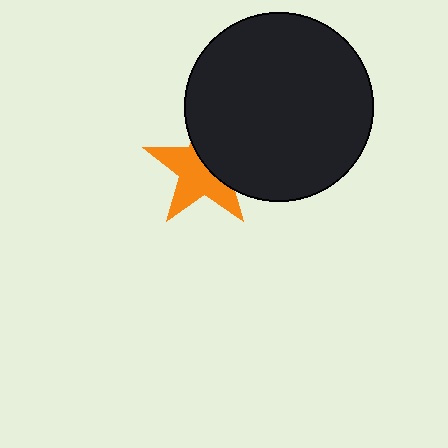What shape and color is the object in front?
The object in front is a black circle.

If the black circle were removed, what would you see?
You would see the complete orange star.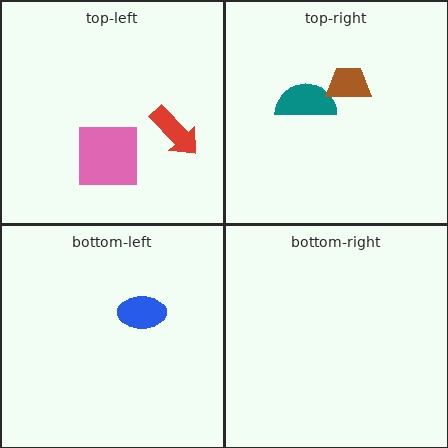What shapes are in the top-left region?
The red arrow, the pink square.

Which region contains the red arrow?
The top-left region.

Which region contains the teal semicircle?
The top-right region.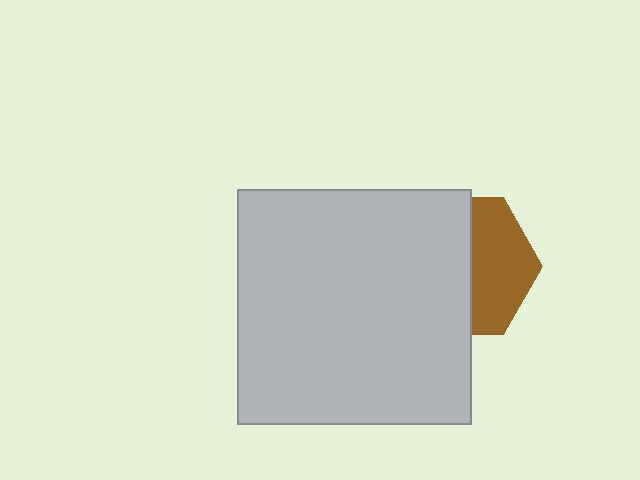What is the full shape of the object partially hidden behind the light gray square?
The partially hidden object is a brown hexagon.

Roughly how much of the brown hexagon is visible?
A small part of it is visible (roughly 43%).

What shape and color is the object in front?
The object in front is a light gray square.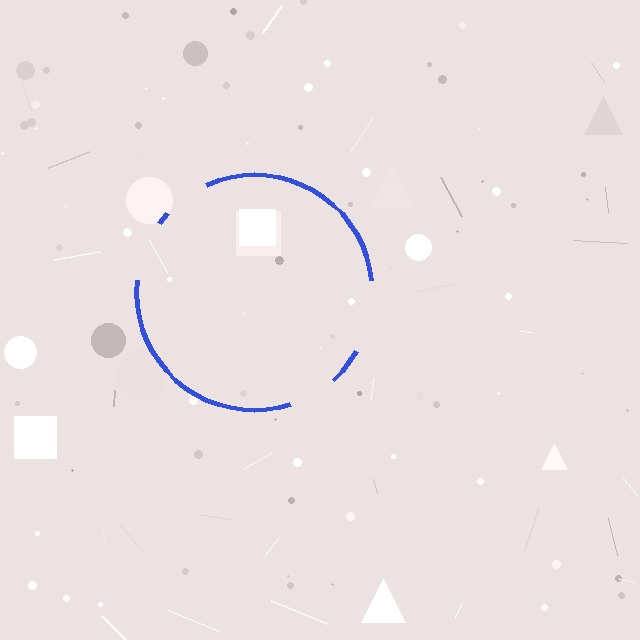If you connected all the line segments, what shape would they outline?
They would outline a circle.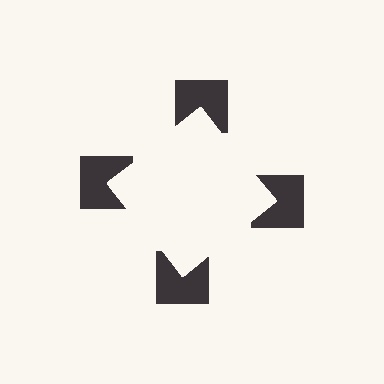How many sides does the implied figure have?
4 sides.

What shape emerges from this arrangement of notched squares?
An illusory square — its edges are inferred from the aligned wedge cuts in the notched squares, not physically drawn.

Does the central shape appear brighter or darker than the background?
It typically appears slightly brighter than the background, even though no actual brightness change is drawn.